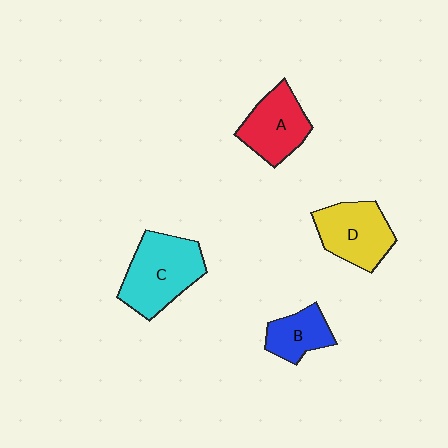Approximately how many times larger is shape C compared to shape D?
Approximately 1.2 times.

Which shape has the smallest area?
Shape B (blue).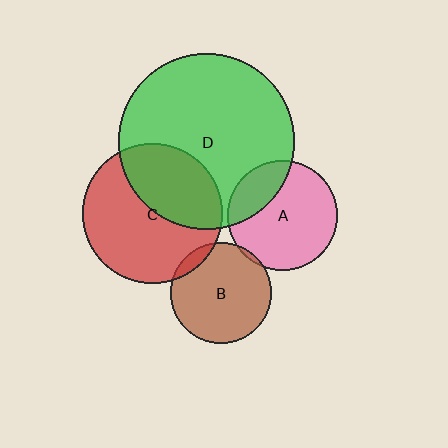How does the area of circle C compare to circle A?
Approximately 1.6 times.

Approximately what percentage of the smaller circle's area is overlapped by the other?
Approximately 40%.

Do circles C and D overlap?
Yes.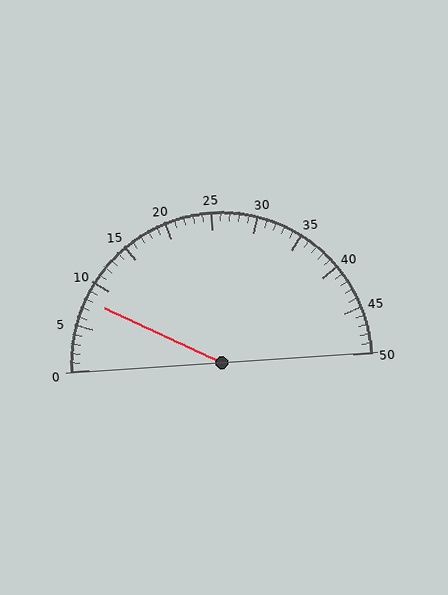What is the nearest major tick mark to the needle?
The nearest major tick mark is 10.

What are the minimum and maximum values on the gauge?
The gauge ranges from 0 to 50.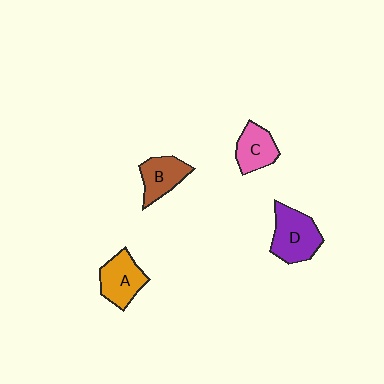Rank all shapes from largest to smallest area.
From largest to smallest: D (purple), A (orange), B (brown), C (pink).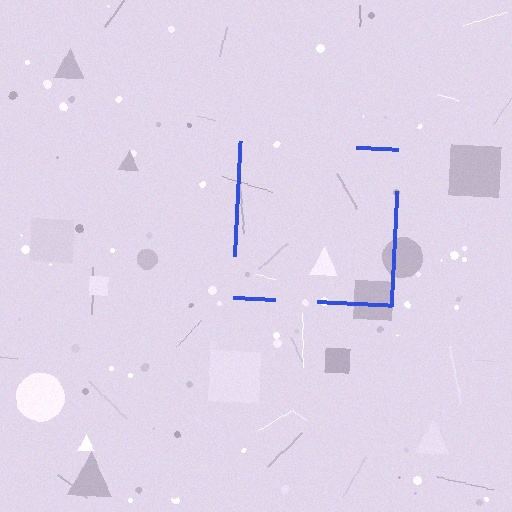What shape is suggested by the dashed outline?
The dashed outline suggests a square.